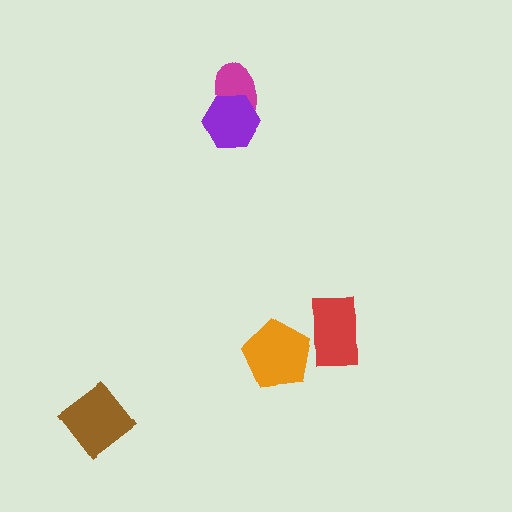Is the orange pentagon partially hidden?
Yes, it is partially covered by another shape.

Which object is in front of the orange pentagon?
The red rectangle is in front of the orange pentagon.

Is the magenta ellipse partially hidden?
Yes, it is partially covered by another shape.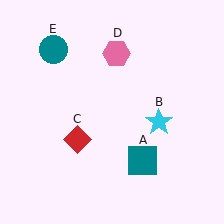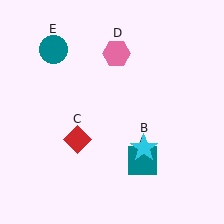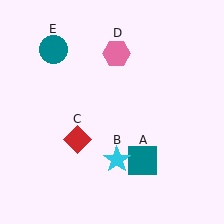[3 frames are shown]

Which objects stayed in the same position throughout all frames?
Teal square (object A) and red diamond (object C) and pink hexagon (object D) and teal circle (object E) remained stationary.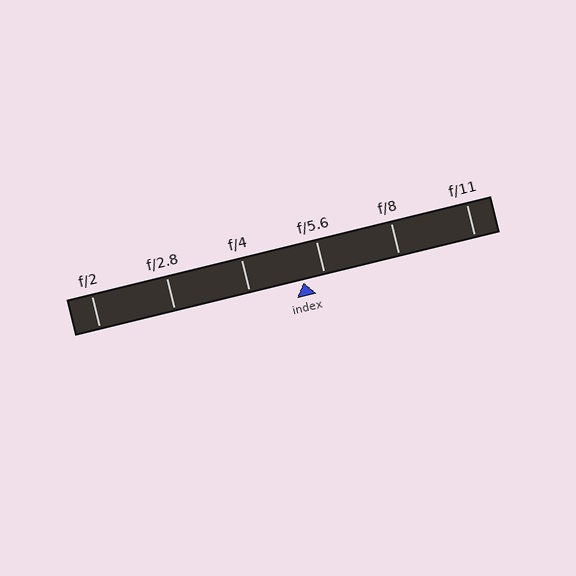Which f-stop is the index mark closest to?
The index mark is closest to f/5.6.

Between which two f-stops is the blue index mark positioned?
The index mark is between f/4 and f/5.6.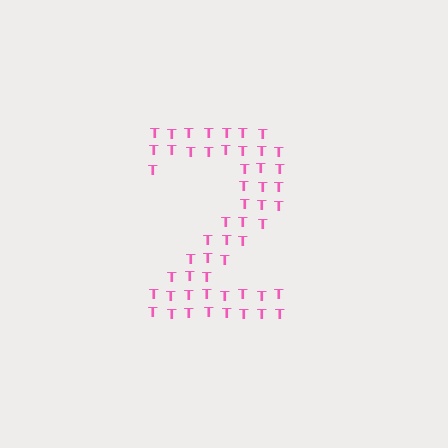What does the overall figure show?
The overall figure shows the digit 2.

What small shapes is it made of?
It is made of small letter T's.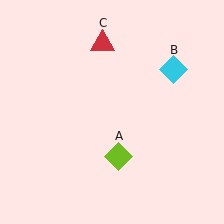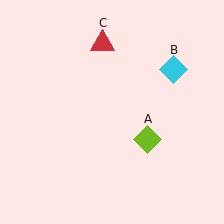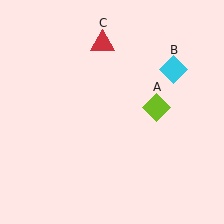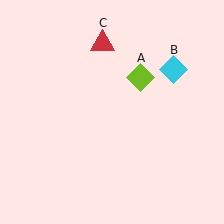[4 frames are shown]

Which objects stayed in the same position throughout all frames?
Cyan diamond (object B) and red triangle (object C) remained stationary.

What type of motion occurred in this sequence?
The lime diamond (object A) rotated counterclockwise around the center of the scene.